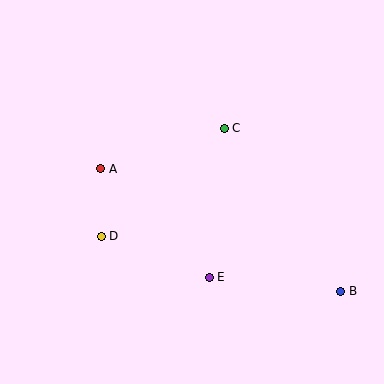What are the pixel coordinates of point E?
Point E is at (209, 277).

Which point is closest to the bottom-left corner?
Point D is closest to the bottom-left corner.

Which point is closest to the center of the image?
Point C at (224, 128) is closest to the center.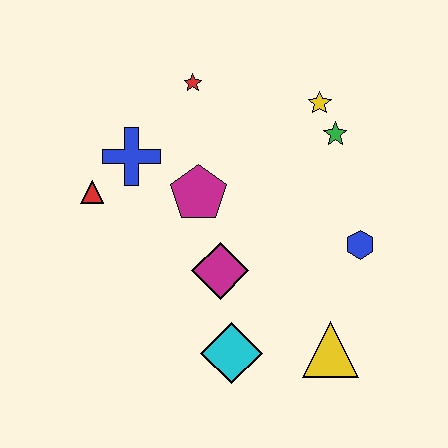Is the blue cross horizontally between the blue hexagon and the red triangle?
Yes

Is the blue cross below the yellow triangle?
No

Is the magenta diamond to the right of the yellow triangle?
No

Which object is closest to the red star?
The blue cross is closest to the red star.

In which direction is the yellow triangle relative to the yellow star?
The yellow triangle is below the yellow star.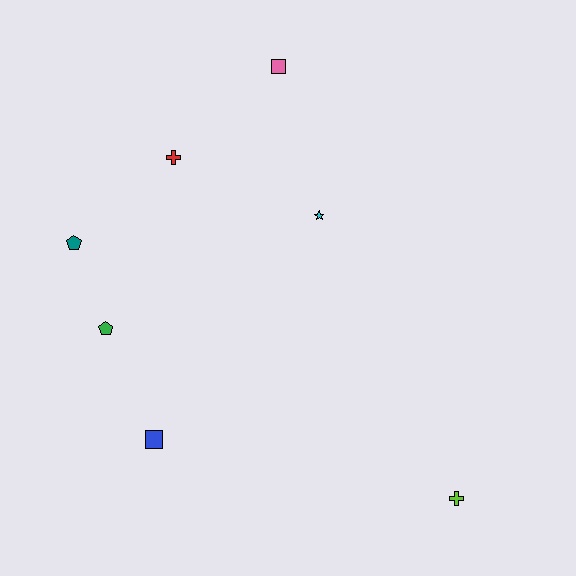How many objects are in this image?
There are 7 objects.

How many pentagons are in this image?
There are 2 pentagons.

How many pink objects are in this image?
There is 1 pink object.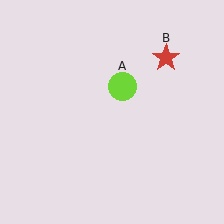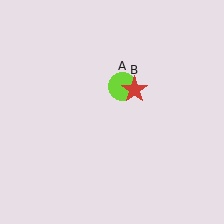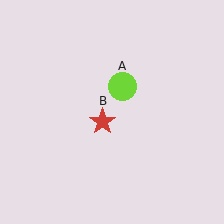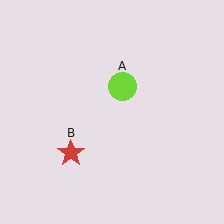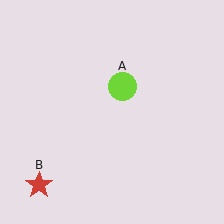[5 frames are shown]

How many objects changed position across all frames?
1 object changed position: red star (object B).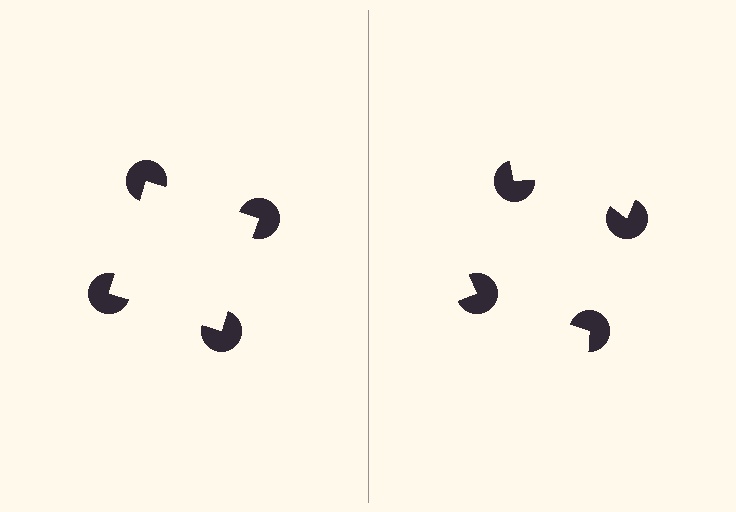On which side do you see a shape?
An illusory square appears on the left side. On the right side the wedge cuts are rotated, so no coherent shape forms.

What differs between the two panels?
The pac-man discs are positioned identically on both sides; only the wedge orientations differ. On the left they align to a square; on the right they are misaligned.